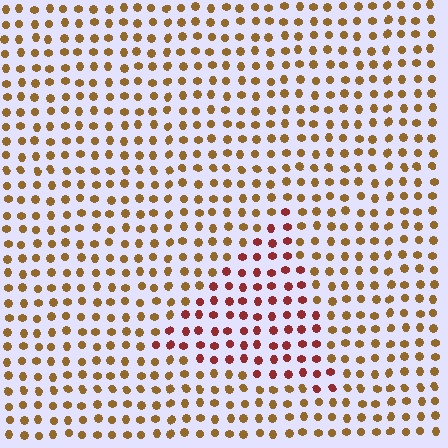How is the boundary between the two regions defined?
The boundary is defined purely by a slight shift in hue (about 40 degrees). Spacing, size, and orientation are identical on both sides.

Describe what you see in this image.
The image is filled with small brown elements in a uniform arrangement. A triangle-shaped region is visible where the elements are tinted to a slightly different hue, forming a subtle color boundary.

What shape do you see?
I see a triangle.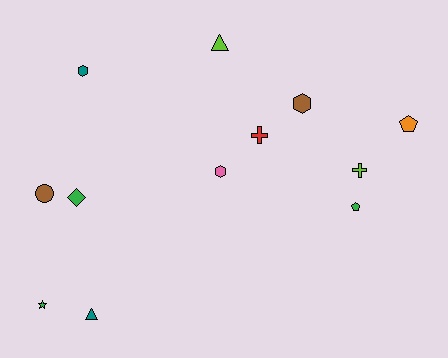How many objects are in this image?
There are 12 objects.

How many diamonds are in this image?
There is 1 diamond.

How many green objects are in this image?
There are 3 green objects.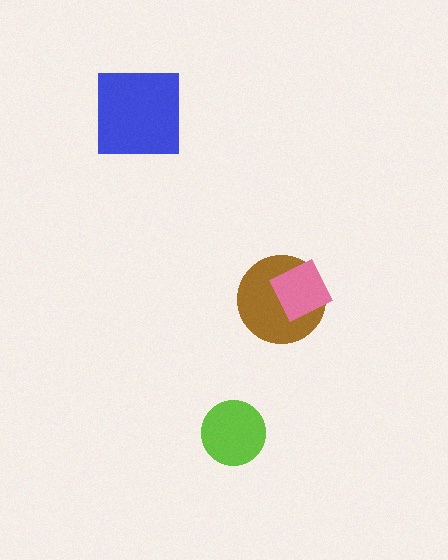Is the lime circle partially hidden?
No, no other shape covers it.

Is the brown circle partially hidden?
Yes, it is partially covered by another shape.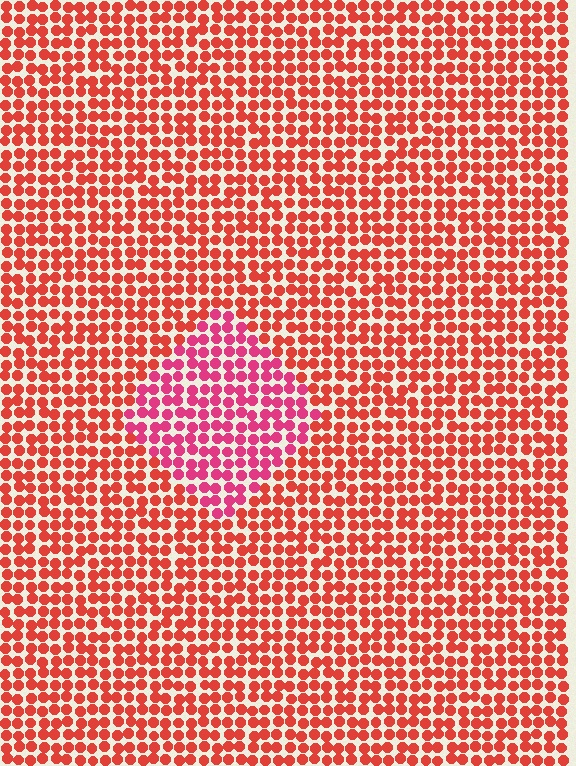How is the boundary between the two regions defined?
The boundary is defined purely by a slight shift in hue (about 29 degrees). Spacing, size, and orientation are identical on both sides.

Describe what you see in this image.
The image is filled with small red elements in a uniform arrangement. A diamond-shaped region is visible where the elements are tinted to a slightly different hue, forming a subtle color boundary.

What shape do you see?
I see a diamond.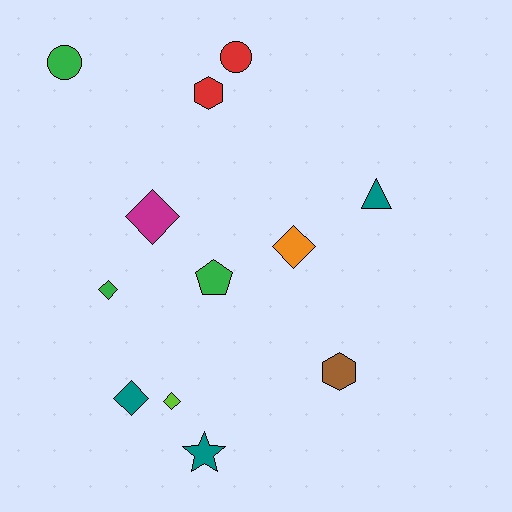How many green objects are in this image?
There are 3 green objects.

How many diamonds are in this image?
There are 5 diamonds.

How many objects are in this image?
There are 12 objects.